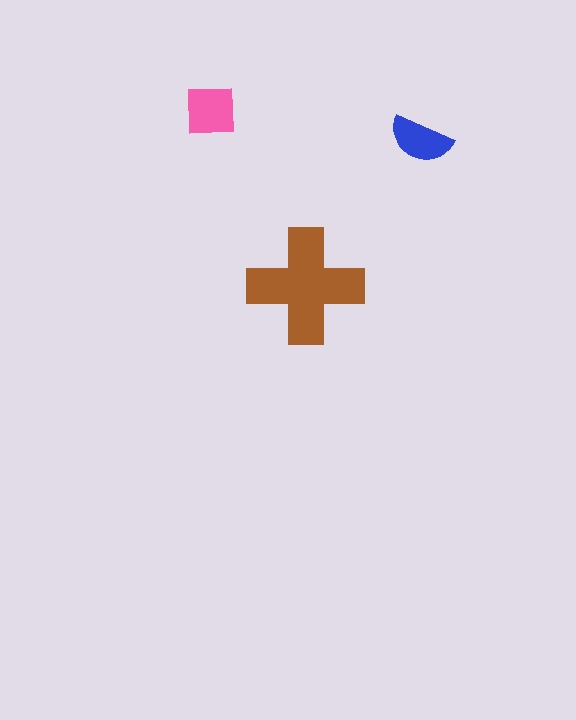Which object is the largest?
The brown cross.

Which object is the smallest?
The blue semicircle.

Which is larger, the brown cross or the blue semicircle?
The brown cross.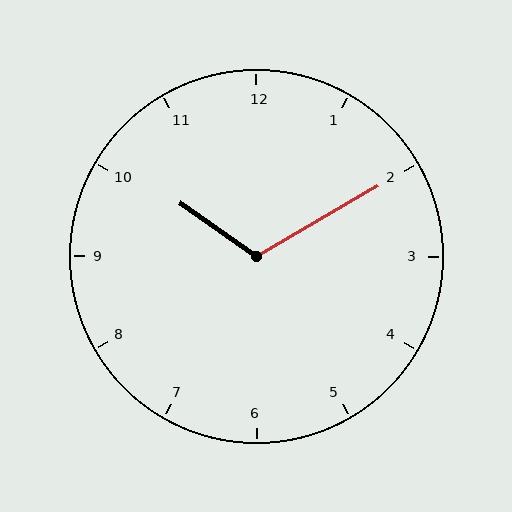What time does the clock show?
10:10.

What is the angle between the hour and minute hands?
Approximately 115 degrees.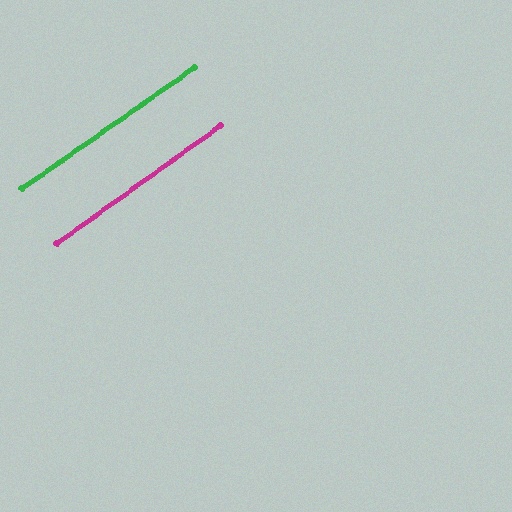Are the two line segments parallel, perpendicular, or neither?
Parallel — their directions differ by only 0.6°.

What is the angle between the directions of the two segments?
Approximately 1 degree.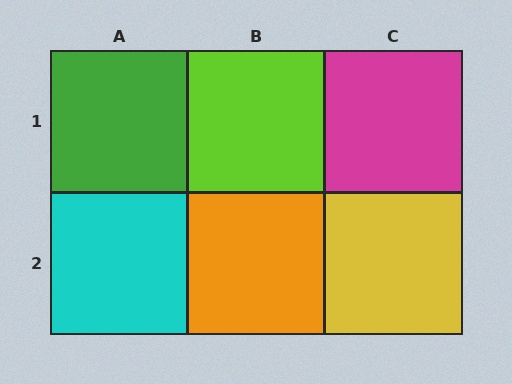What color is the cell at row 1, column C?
Magenta.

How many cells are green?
1 cell is green.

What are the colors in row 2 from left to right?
Cyan, orange, yellow.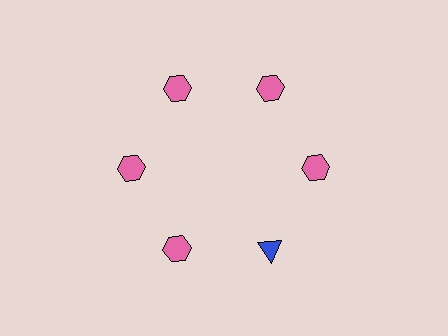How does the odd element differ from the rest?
It differs in both color (blue instead of pink) and shape (triangle instead of hexagon).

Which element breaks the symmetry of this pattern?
The blue triangle at roughly the 5 o'clock position breaks the symmetry. All other shapes are pink hexagons.